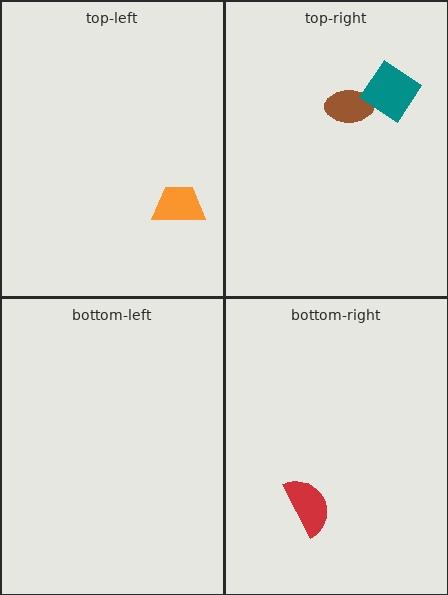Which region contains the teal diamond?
The top-right region.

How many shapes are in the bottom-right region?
1.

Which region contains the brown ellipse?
The top-right region.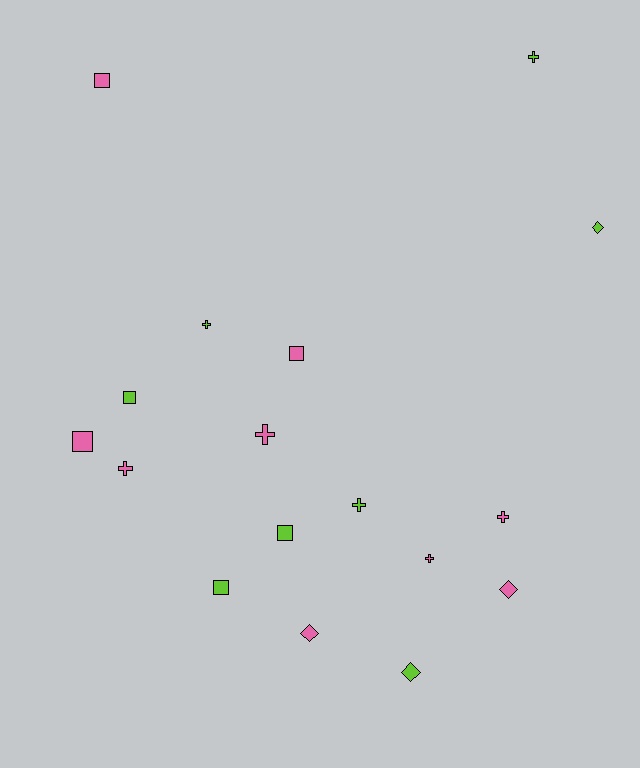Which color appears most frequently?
Pink, with 9 objects.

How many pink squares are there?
There are 3 pink squares.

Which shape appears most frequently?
Cross, with 7 objects.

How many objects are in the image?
There are 17 objects.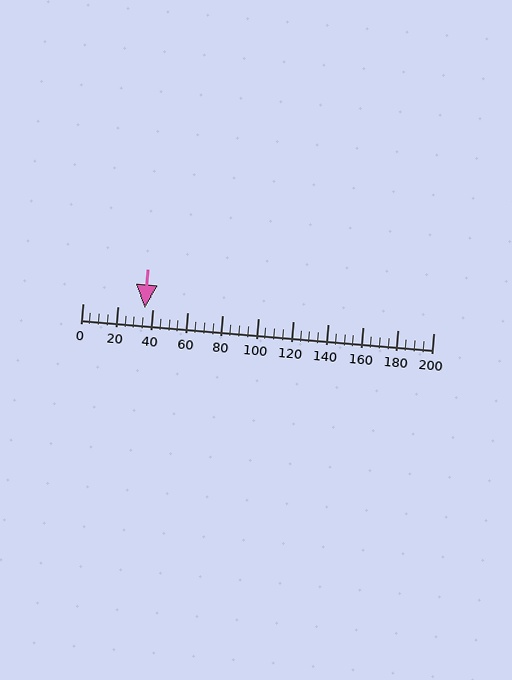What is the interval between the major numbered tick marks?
The major tick marks are spaced 20 units apart.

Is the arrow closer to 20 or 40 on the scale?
The arrow is closer to 40.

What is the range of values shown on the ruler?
The ruler shows values from 0 to 200.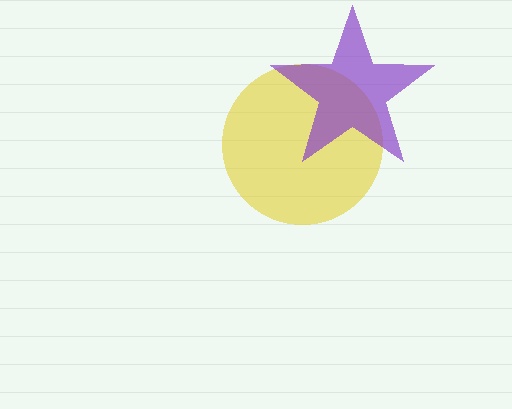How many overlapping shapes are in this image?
There are 2 overlapping shapes in the image.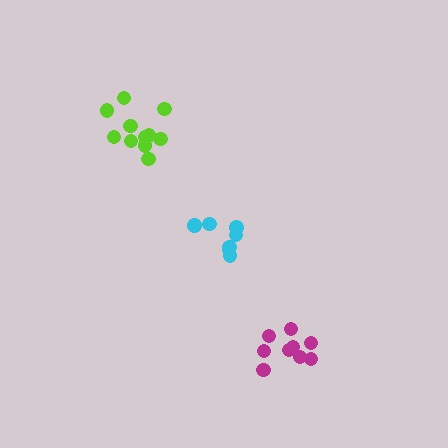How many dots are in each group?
Group 1: 9 dots, Group 2: 7 dots, Group 3: 11 dots (27 total).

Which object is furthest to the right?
The magenta cluster is rightmost.